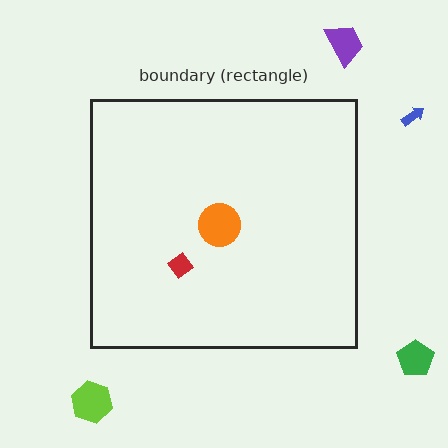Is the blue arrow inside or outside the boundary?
Outside.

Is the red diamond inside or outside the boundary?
Inside.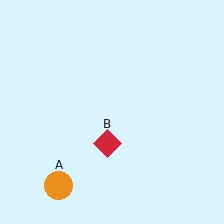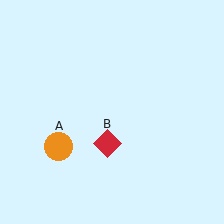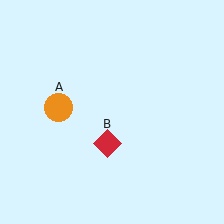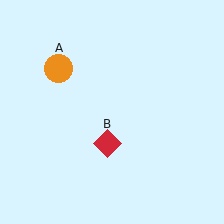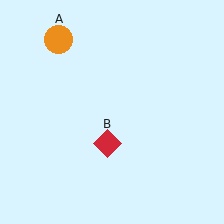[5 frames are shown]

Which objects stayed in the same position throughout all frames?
Red diamond (object B) remained stationary.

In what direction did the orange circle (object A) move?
The orange circle (object A) moved up.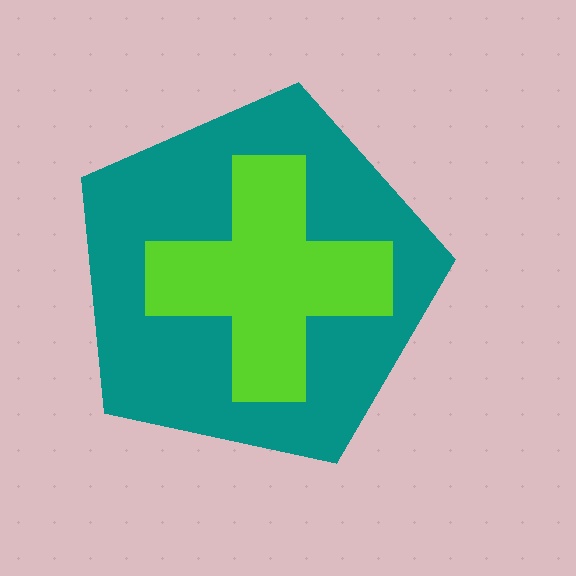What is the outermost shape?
The teal pentagon.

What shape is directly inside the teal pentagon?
The lime cross.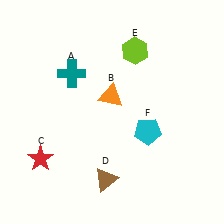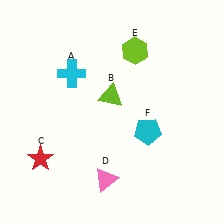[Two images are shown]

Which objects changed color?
A changed from teal to cyan. B changed from orange to lime. D changed from brown to pink.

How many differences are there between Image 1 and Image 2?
There are 3 differences between the two images.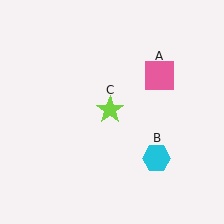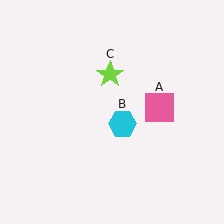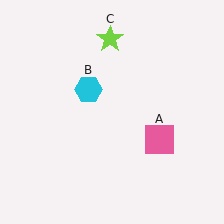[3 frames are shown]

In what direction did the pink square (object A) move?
The pink square (object A) moved down.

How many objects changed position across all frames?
3 objects changed position: pink square (object A), cyan hexagon (object B), lime star (object C).